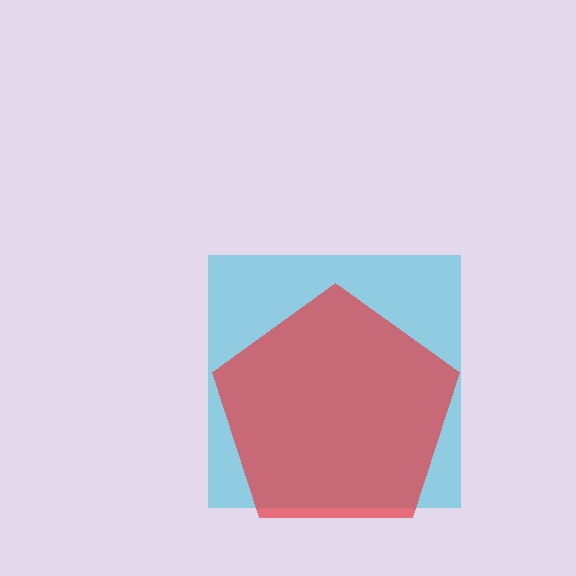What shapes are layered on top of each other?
The layered shapes are: a cyan square, a red pentagon.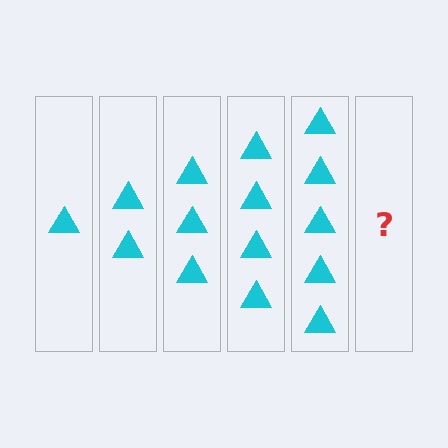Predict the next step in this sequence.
The next step is 6 triangles.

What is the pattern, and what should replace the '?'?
The pattern is that each step adds one more triangle. The '?' should be 6 triangles.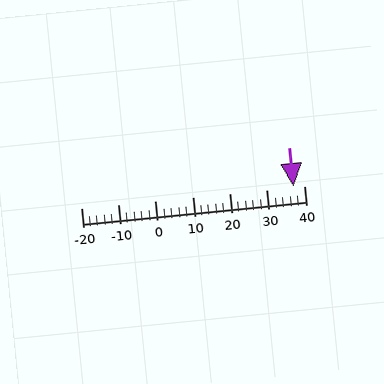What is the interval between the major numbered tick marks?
The major tick marks are spaced 10 units apart.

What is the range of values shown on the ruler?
The ruler shows values from -20 to 40.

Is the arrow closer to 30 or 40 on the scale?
The arrow is closer to 40.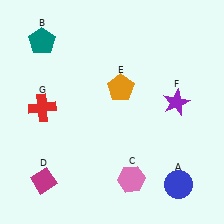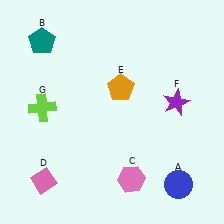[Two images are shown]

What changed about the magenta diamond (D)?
In Image 1, D is magenta. In Image 2, it changed to pink.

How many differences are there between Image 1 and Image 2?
There are 2 differences between the two images.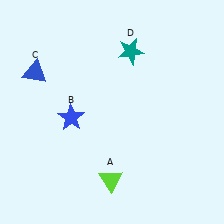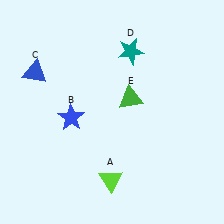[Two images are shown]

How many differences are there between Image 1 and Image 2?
There is 1 difference between the two images.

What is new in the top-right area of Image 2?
A green triangle (E) was added in the top-right area of Image 2.